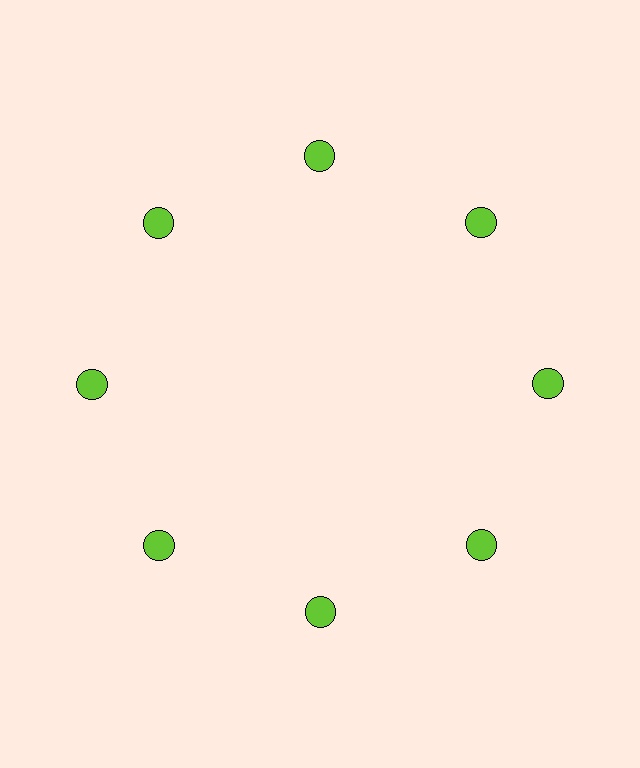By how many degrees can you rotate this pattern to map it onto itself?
The pattern maps onto itself every 45 degrees of rotation.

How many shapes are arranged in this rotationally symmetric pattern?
There are 8 shapes, arranged in 8 groups of 1.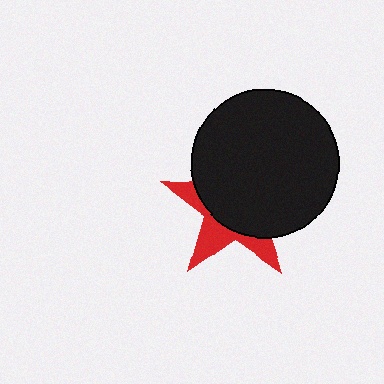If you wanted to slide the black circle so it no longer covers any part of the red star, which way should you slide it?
Slide it toward the upper-right — that is the most direct way to separate the two shapes.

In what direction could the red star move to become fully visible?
The red star could move toward the lower-left. That would shift it out from behind the black circle entirely.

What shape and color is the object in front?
The object in front is a black circle.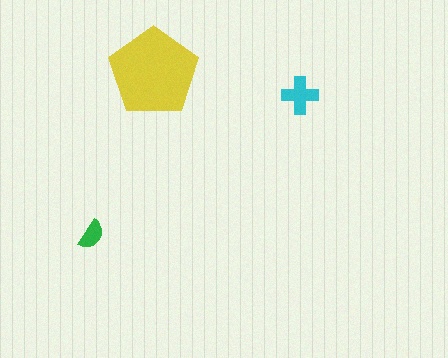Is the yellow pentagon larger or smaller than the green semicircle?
Larger.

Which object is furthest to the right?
The cyan cross is rightmost.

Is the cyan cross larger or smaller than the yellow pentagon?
Smaller.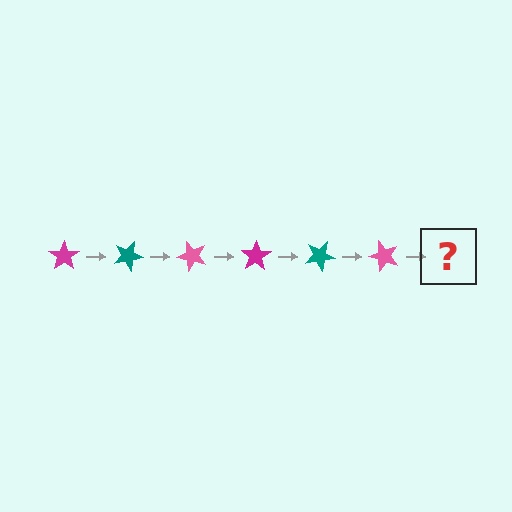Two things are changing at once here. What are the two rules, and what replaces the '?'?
The two rules are that it rotates 25 degrees each step and the color cycles through magenta, teal, and pink. The '?' should be a magenta star, rotated 150 degrees from the start.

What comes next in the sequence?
The next element should be a magenta star, rotated 150 degrees from the start.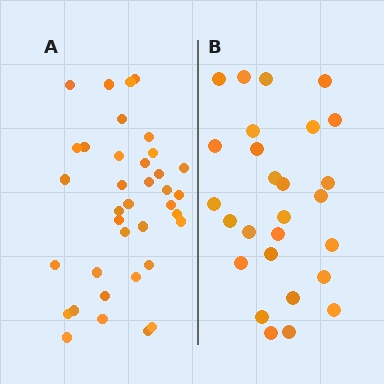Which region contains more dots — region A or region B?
Region A (the left region) has more dots.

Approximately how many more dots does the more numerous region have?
Region A has roughly 10 or so more dots than region B.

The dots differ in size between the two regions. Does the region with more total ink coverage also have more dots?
No. Region B has more total ink coverage because its dots are larger, but region A actually contains more individual dots. Total area can be misleading — the number of items is what matters here.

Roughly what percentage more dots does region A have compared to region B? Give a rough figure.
About 35% more.